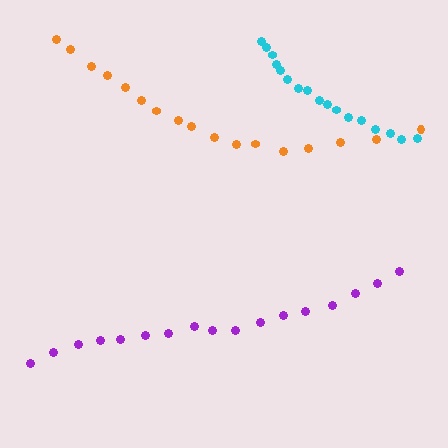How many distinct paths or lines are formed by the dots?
There are 3 distinct paths.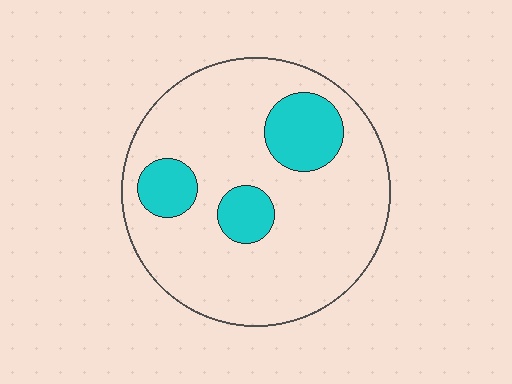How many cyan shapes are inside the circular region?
3.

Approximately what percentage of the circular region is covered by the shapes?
Approximately 20%.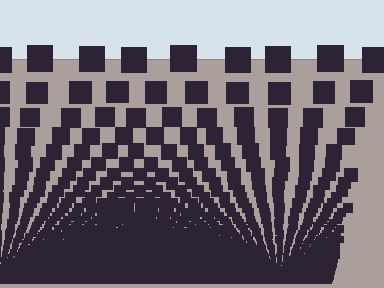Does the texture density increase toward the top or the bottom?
Density increases toward the bottom.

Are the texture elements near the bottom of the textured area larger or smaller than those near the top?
Smaller. The gradient is inverted — elements near the bottom are smaller and denser.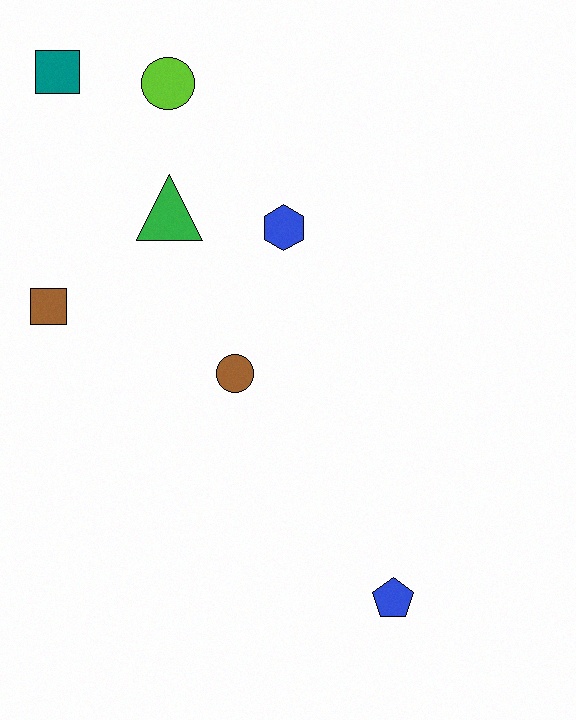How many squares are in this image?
There are 2 squares.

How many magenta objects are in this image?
There are no magenta objects.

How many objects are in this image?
There are 7 objects.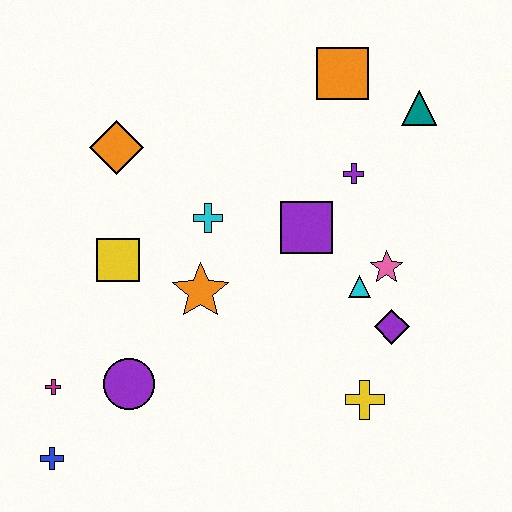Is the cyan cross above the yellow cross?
Yes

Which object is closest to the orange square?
The teal triangle is closest to the orange square.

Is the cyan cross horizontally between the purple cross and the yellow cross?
No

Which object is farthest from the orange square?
The blue cross is farthest from the orange square.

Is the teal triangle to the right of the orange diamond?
Yes